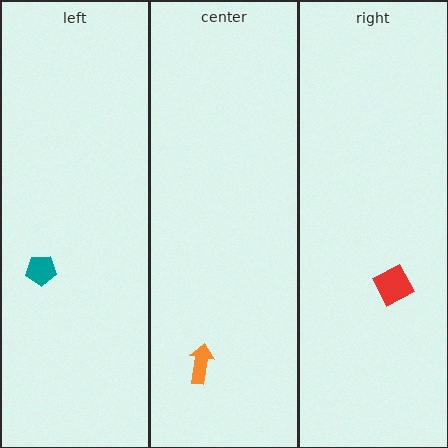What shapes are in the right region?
The red square.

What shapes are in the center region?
The orange arrow.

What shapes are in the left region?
The teal pentagon.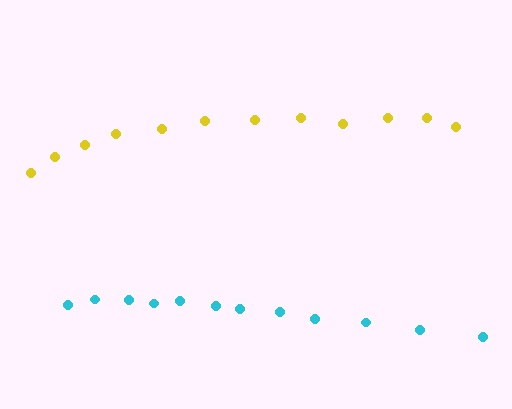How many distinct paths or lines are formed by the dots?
There are 2 distinct paths.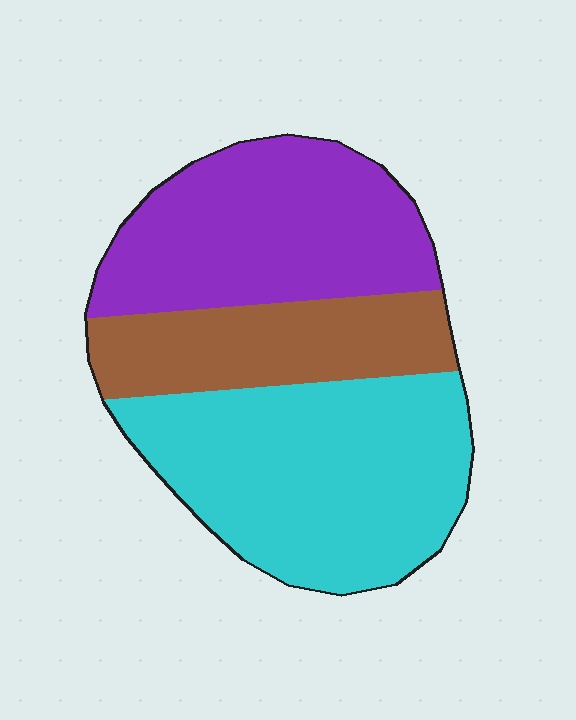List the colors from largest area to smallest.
From largest to smallest: cyan, purple, brown.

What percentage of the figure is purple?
Purple takes up about one third (1/3) of the figure.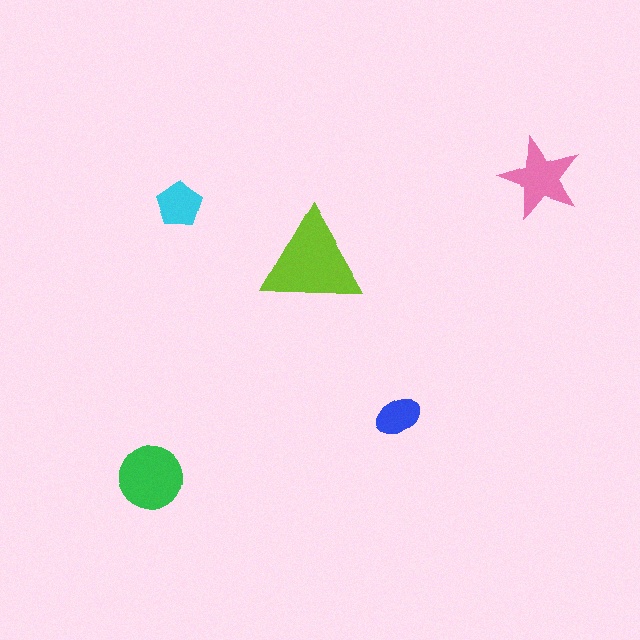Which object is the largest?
The lime triangle.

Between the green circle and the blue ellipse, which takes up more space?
The green circle.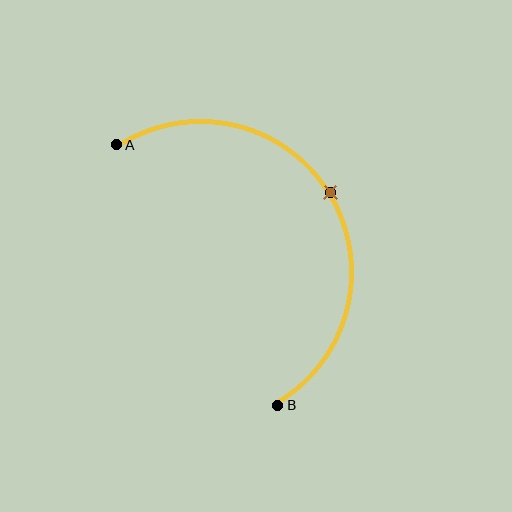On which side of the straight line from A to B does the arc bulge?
The arc bulges to the right of the straight line connecting A and B.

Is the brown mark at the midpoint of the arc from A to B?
Yes. The brown mark lies on the arc at equal arc-length from both A and B — it is the arc midpoint.